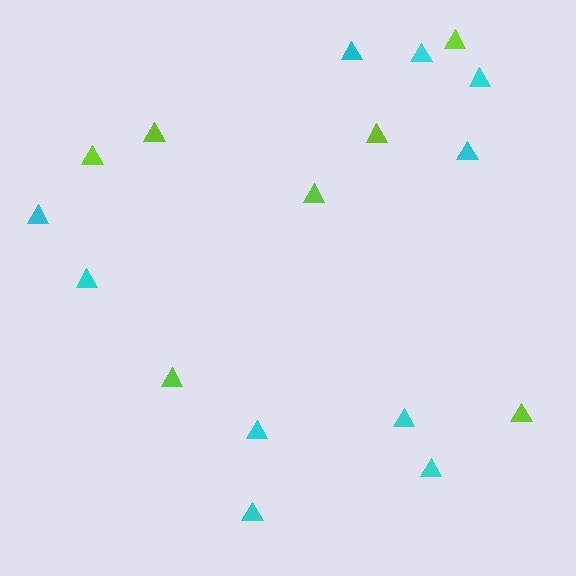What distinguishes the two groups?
There are 2 groups: one group of cyan triangles (10) and one group of lime triangles (7).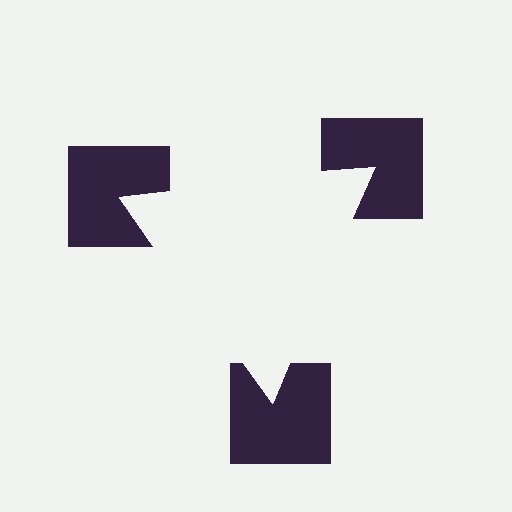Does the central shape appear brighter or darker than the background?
It typically appears slightly brighter than the background, even though no actual brightness change is drawn.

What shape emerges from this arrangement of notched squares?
An illusory triangle — its edges are inferred from the aligned wedge cuts in the notched squares, not physically drawn.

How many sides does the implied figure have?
3 sides.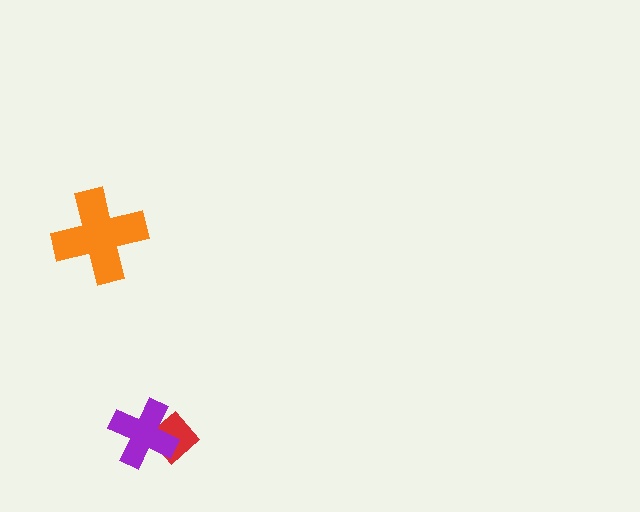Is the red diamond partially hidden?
Yes, it is partially covered by another shape.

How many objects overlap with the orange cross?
0 objects overlap with the orange cross.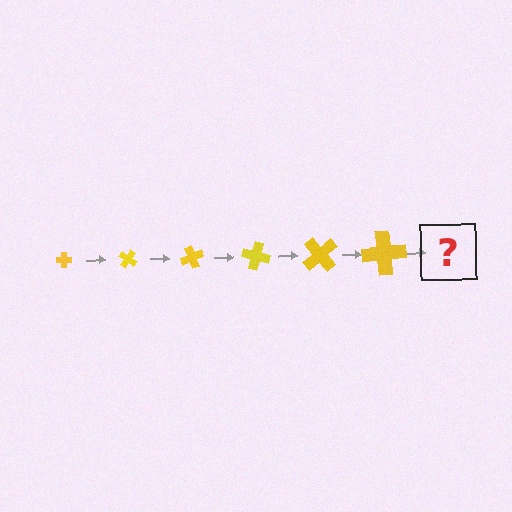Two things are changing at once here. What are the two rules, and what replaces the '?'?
The two rules are that the cross grows larger each step and it rotates 35 degrees each step. The '?' should be a cross, larger than the previous one and rotated 210 degrees from the start.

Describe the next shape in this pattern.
It should be a cross, larger than the previous one and rotated 210 degrees from the start.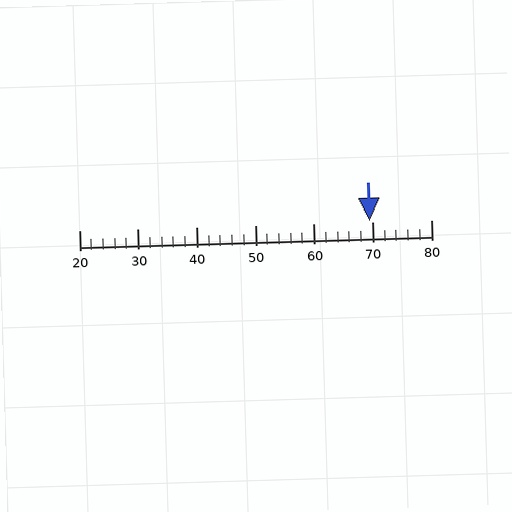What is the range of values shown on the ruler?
The ruler shows values from 20 to 80.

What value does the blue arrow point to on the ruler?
The blue arrow points to approximately 70.